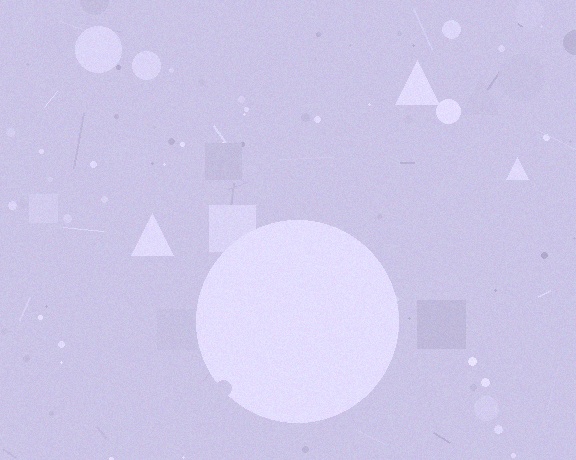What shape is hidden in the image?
A circle is hidden in the image.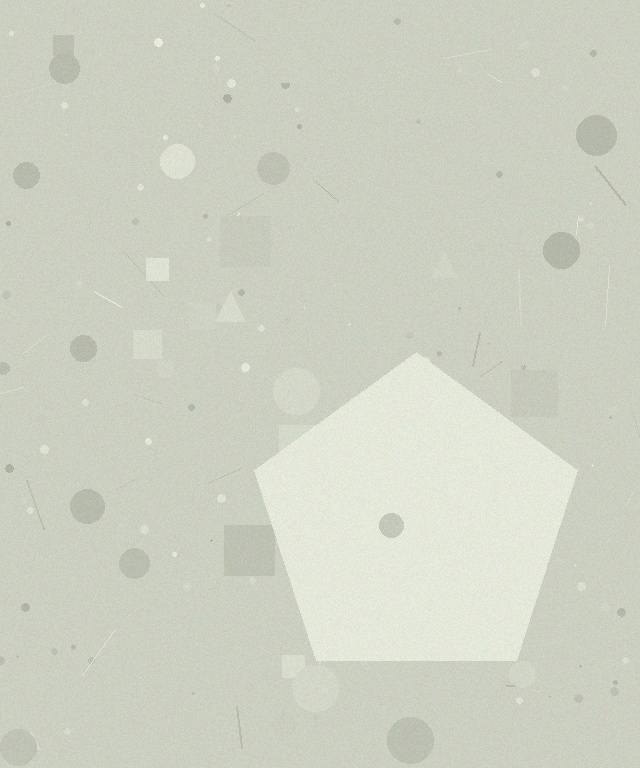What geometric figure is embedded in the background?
A pentagon is embedded in the background.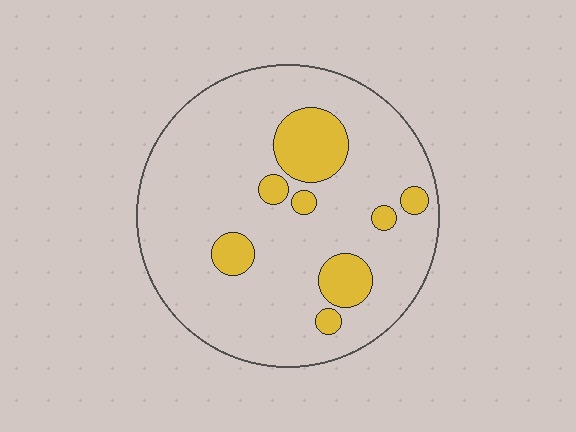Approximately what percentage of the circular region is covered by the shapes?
Approximately 15%.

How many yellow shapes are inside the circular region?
8.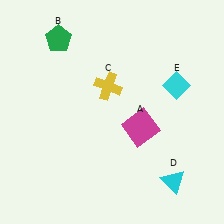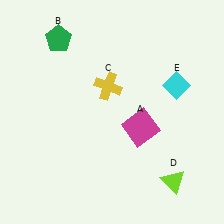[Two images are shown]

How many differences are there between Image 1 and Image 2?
There is 1 difference between the two images.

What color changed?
The triangle (D) changed from cyan in Image 1 to lime in Image 2.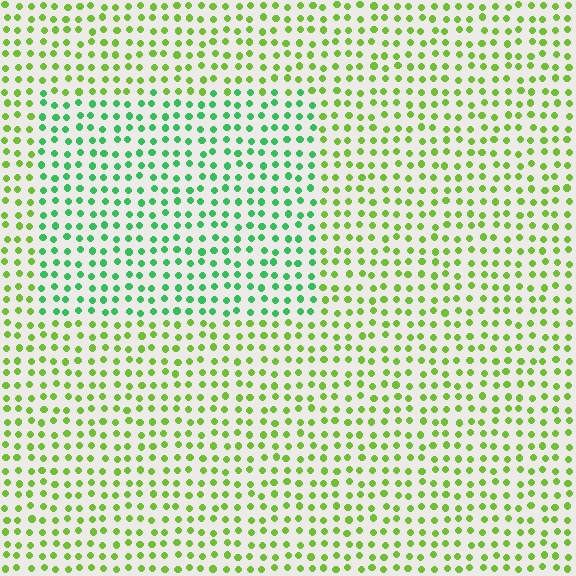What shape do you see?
I see a rectangle.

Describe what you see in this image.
The image is filled with small lime elements in a uniform arrangement. A rectangle-shaped region is visible where the elements are tinted to a slightly different hue, forming a subtle color boundary.